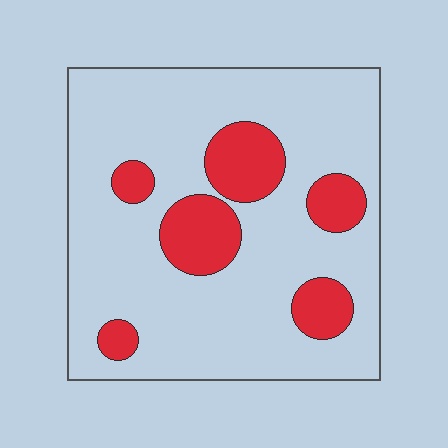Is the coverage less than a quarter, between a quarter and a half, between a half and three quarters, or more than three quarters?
Less than a quarter.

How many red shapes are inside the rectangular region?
6.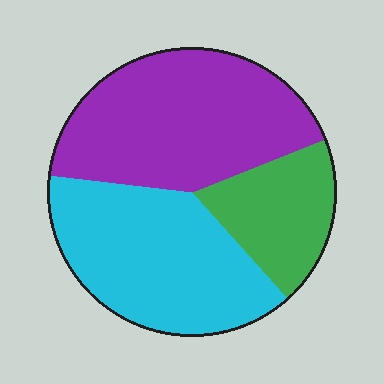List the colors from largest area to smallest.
From largest to smallest: purple, cyan, green.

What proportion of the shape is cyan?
Cyan takes up about three eighths (3/8) of the shape.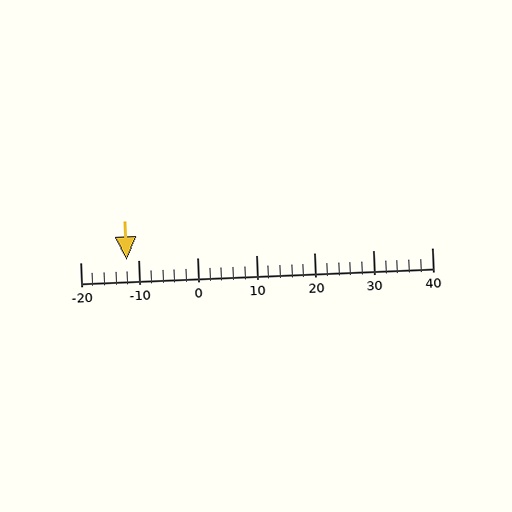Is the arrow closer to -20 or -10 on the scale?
The arrow is closer to -10.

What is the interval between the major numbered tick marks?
The major tick marks are spaced 10 units apart.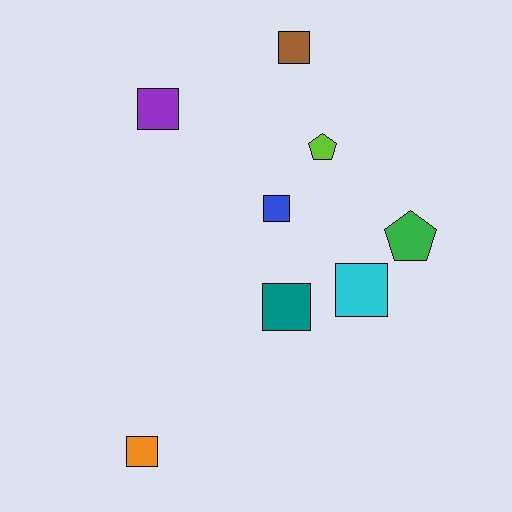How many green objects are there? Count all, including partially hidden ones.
There is 1 green object.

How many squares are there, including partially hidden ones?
There are 6 squares.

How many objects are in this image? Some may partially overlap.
There are 8 objects.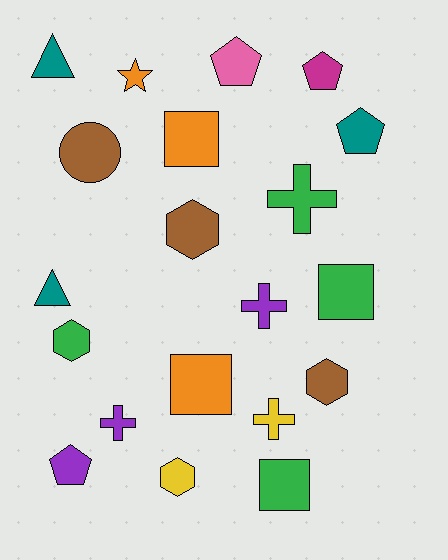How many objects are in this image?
There are 20 objects.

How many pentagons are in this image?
There are 4 pentagons.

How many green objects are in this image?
There are 4 green objects.